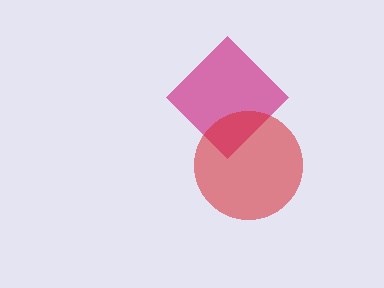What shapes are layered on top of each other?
The layered shapes are: a magenta diamond, a red circle.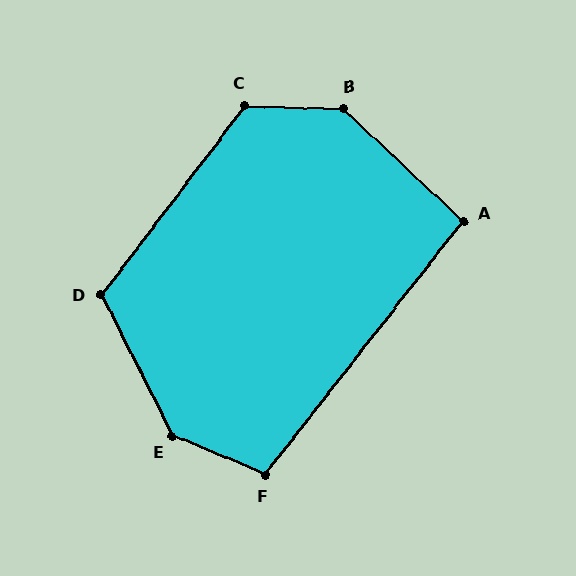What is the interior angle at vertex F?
Approximately 106 degrees (obtuse).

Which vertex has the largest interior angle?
E, at approximately 140 degrees.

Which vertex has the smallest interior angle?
A, at approximately 95 degrees.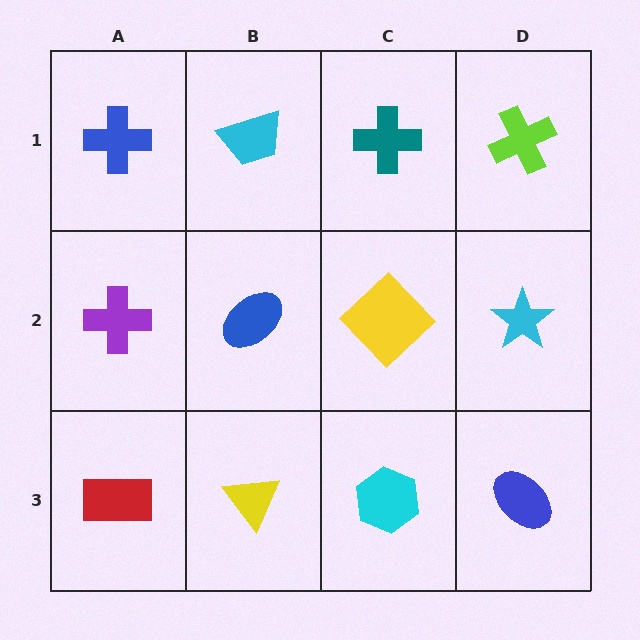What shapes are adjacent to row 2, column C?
A teal cross (row 1, column C), a cyan hexagon (row 3, column C), a blue ellipse (row 2, column B), a cyan star (row 2, column D).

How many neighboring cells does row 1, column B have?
3.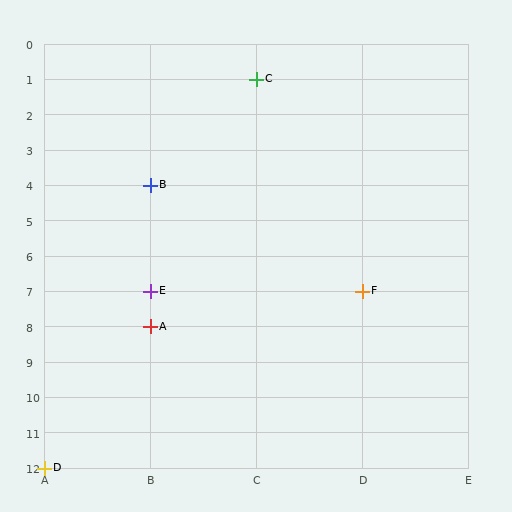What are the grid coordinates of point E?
Point E is at grid coordinates (B, 7).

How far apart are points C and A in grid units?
Points C and A are 1 column and 7 rows apart (about 7.1 grid units diagonally).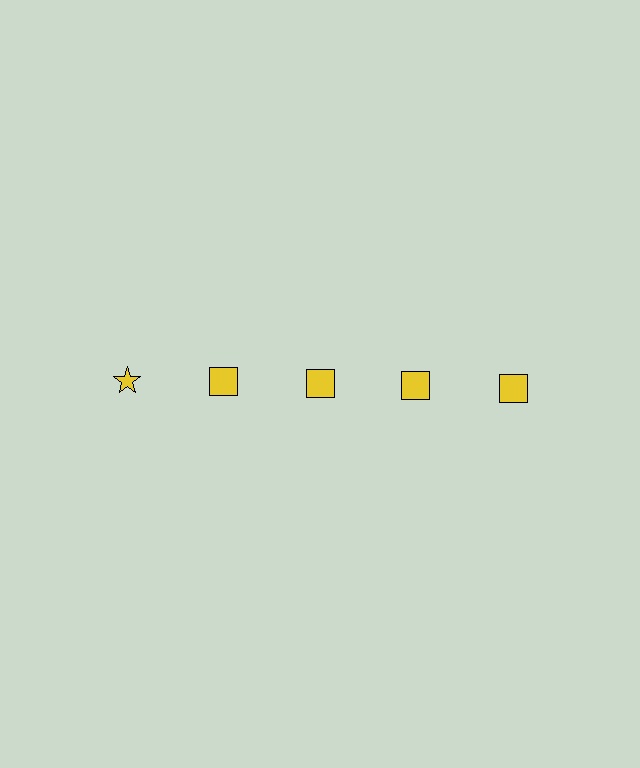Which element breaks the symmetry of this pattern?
The yellow star in the top row, leftmost column breaks the symmetry. All other shapes are yellow squares.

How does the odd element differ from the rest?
It has a different shape: star instead of square.